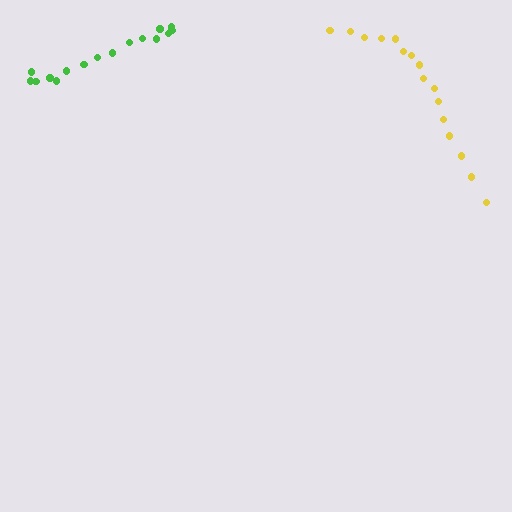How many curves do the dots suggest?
There are 2 distinct paths.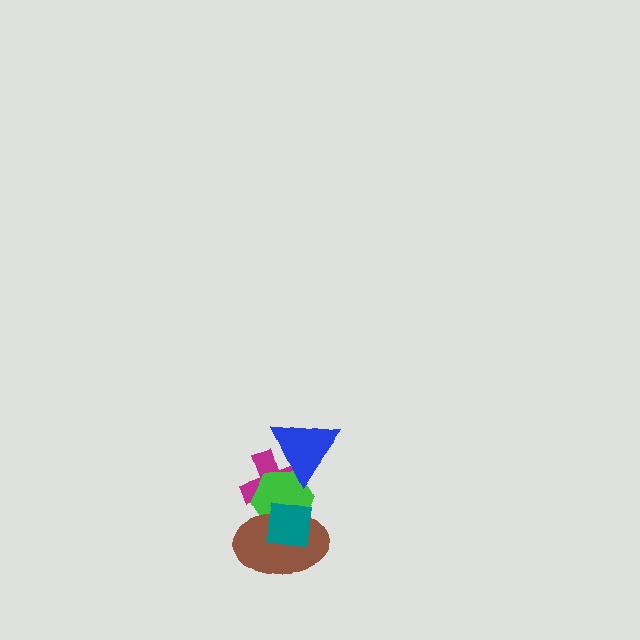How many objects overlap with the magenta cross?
4 objects overlap with the magenta cross.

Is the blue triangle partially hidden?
No, no other shape covers it.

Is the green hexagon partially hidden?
Yes, it is partially covered by another shape.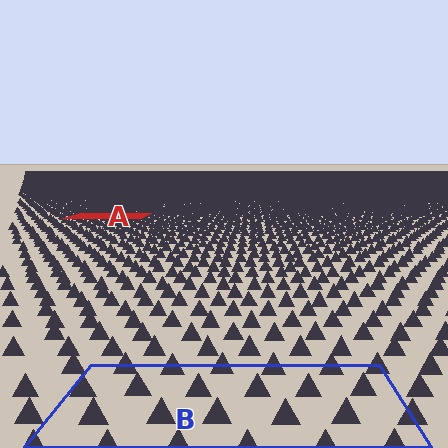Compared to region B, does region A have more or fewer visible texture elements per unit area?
Region A has more texture elements per unit area — they are packed more densely because it is farther away.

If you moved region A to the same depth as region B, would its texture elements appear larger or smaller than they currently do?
They would appear larger. At a closer depth, the same texture elements are projected at a bigger on-screen size.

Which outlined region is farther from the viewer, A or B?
Region A is farther from the viewer — the texture elements inside it appear smaller and more densely packed.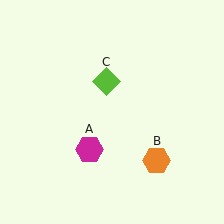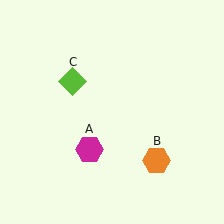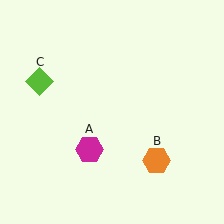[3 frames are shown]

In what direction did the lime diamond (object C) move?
The lime diamond (object C) moved left.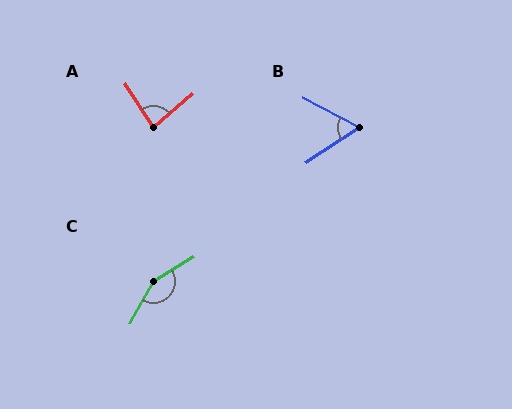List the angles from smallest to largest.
B (61°), A (83°), C (151°).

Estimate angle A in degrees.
Approximately 83 degrees.